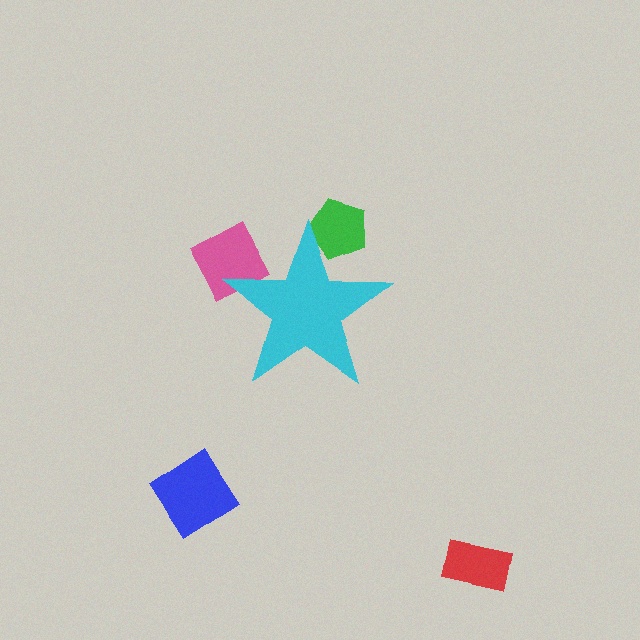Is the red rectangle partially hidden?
No, the red rectangle is fully visible.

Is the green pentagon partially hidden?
Yes, the green pentagon is partially hidden behind the cyan star.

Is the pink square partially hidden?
Yes, the pink square is partially hidden behind the cyan star.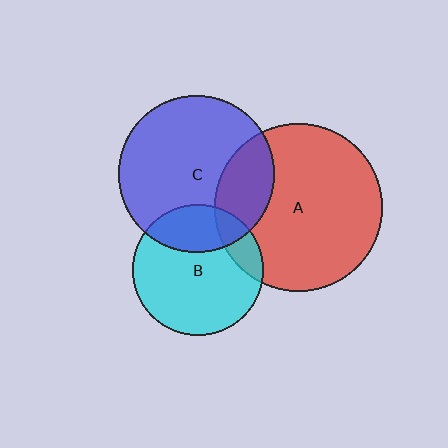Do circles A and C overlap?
Yes.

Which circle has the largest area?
Circle A (red).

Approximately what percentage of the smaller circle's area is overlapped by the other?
Approximately 25%.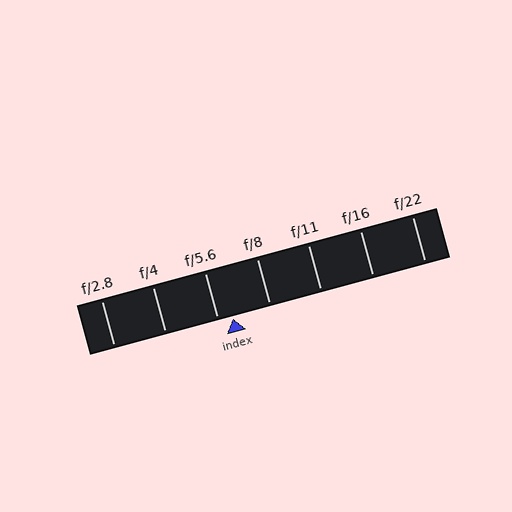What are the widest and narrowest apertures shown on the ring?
The widest aperture shown is f/2.8 and the narrowest is f/22.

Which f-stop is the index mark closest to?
The index mark is closest to f/5.6.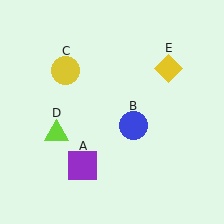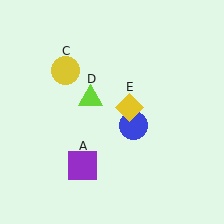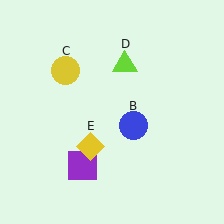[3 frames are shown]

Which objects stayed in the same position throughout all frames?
Purple square (object A) and blue circle (object B) and yellow circle (object C) remained stationary.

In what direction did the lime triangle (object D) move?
The lime triangle (object D) moved up and to the right.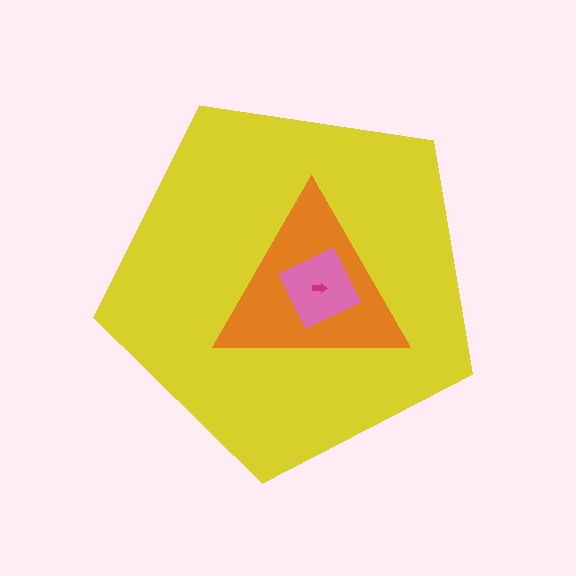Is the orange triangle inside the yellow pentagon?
Yes.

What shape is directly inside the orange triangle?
The pink square.